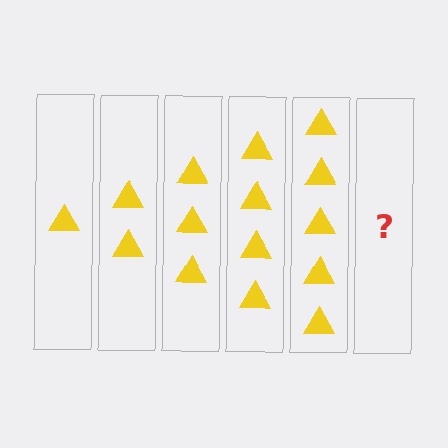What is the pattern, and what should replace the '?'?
The pattern is that each step adds one more triangle. The '?' should be 6 triangles.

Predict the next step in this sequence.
The next step is 6 triangles.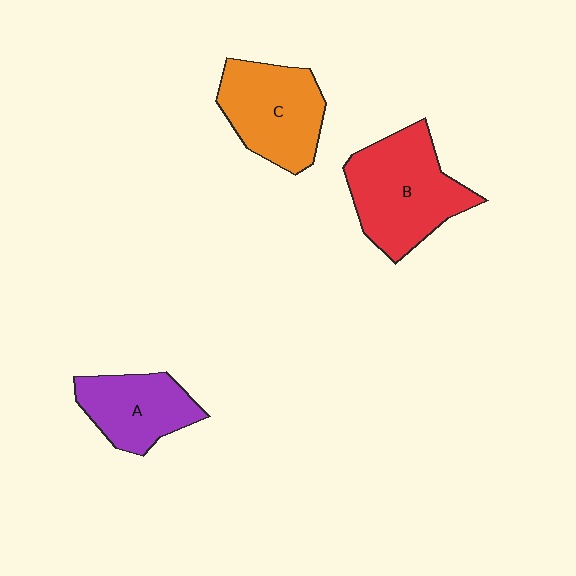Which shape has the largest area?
Shape B (red).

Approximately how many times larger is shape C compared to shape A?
Approximately 1.3 times.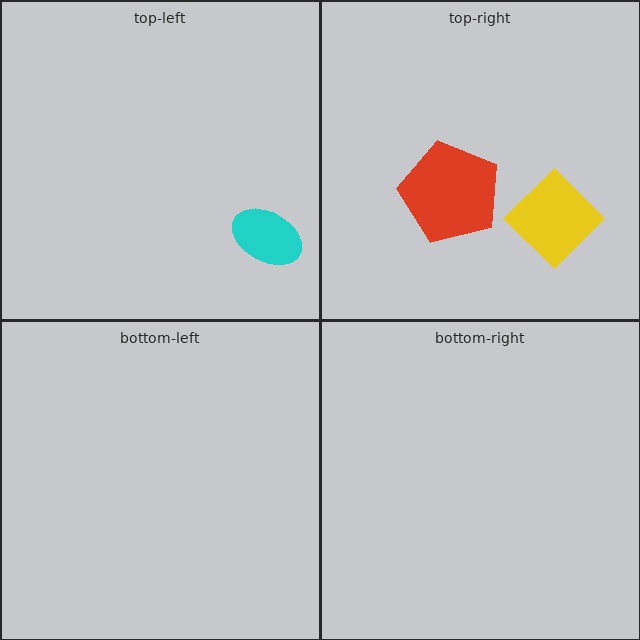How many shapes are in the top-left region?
1.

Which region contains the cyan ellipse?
The top-left region.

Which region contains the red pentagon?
The top-right region.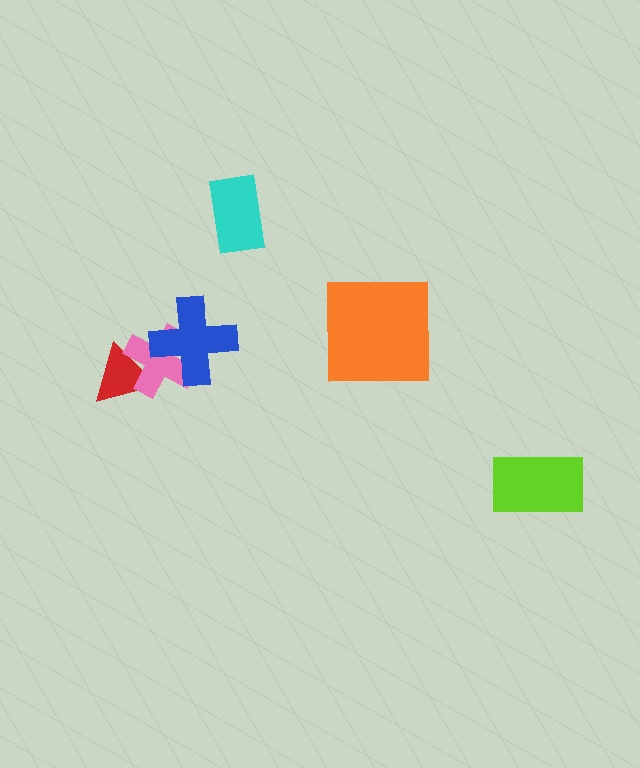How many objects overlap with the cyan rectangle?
0 objects overlap with the cyan rectangle.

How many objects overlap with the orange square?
0 objects overlap with the orange square.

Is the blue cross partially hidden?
No, no other shape covers it.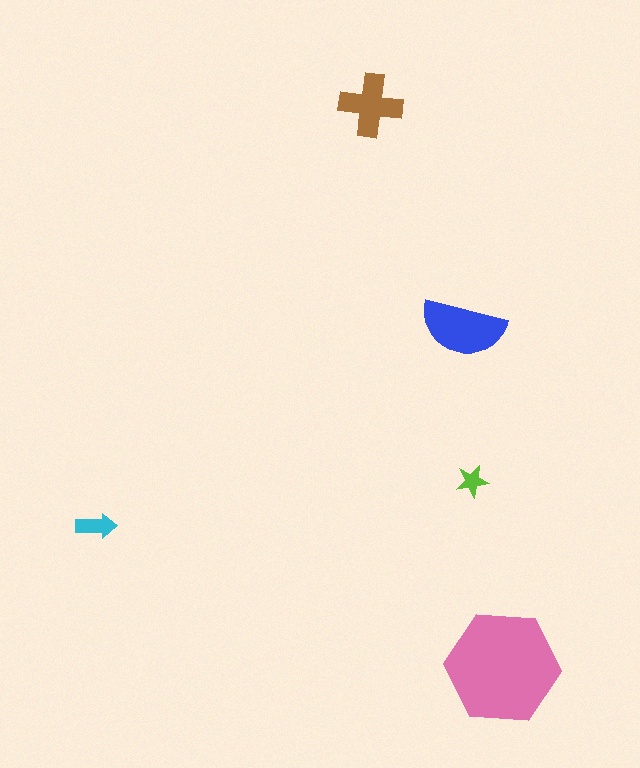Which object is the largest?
The pink hexagon.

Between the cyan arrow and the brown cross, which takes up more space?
The brown cross.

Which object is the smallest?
The lime star.